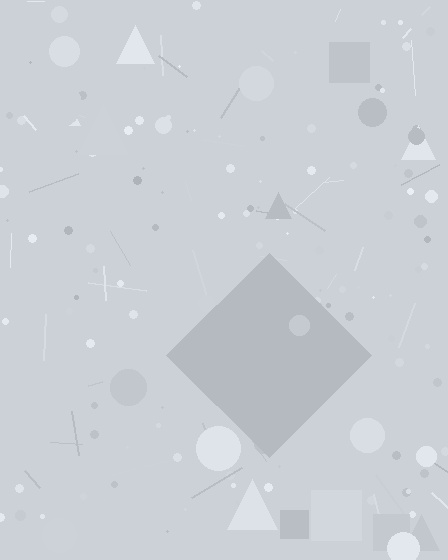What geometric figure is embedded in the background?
A diamond is embedded in the background.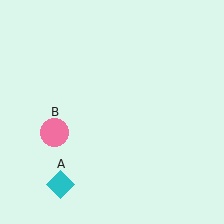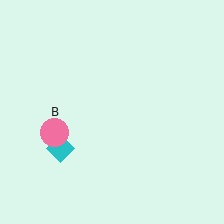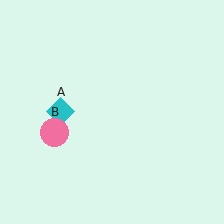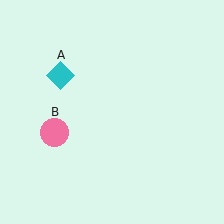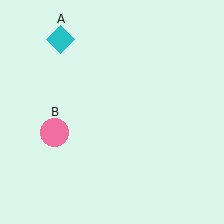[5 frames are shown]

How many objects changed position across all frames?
1 object changed position: cyan diamond (object A).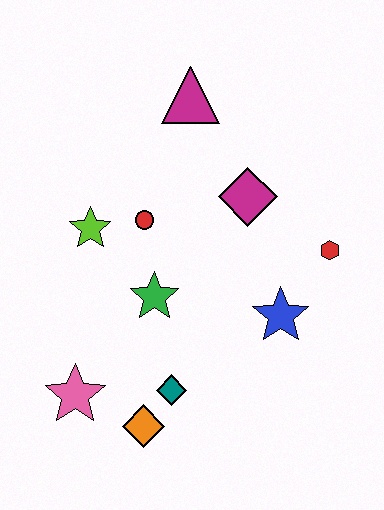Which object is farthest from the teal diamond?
The magenta triangle is farthest from the teal diamond.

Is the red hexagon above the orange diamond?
Yes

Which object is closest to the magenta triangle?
The magenta diamond is closest to the magenta triangle.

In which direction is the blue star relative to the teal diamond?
The blue star is to the right of the teal diamond.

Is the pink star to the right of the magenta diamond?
No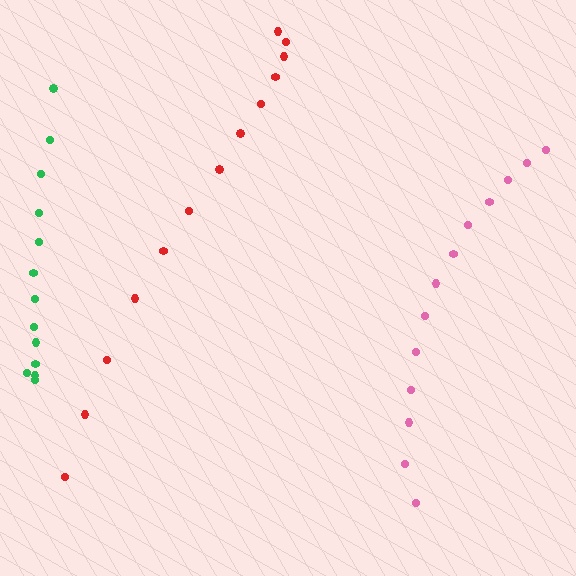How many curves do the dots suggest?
There are 3 distinct paths.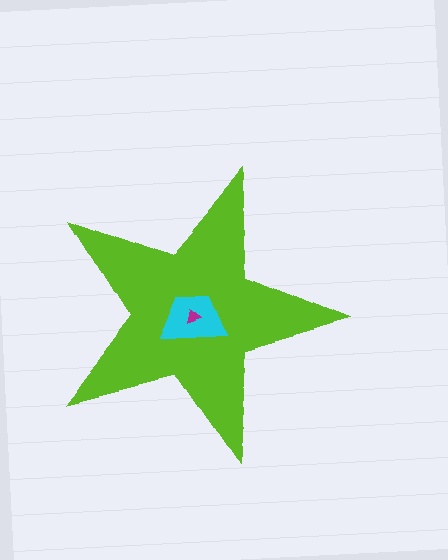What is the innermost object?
The magenta triangle.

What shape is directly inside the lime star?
The cyan trapezoid.